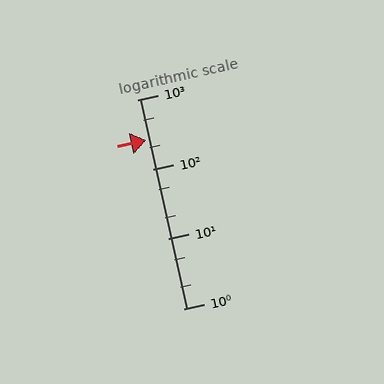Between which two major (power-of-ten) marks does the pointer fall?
The pointer is between 100 and 1000.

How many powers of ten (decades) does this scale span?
The scale spans 3 decades, from 1 to 1000.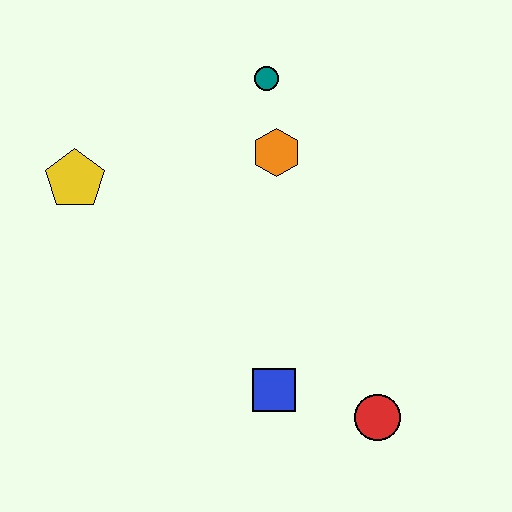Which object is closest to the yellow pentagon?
The orange hexagon is closest to the yellow pentagon.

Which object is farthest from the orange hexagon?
The red circle is farthest from the orange hexagon.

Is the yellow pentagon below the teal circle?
Yes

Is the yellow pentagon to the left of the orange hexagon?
Yes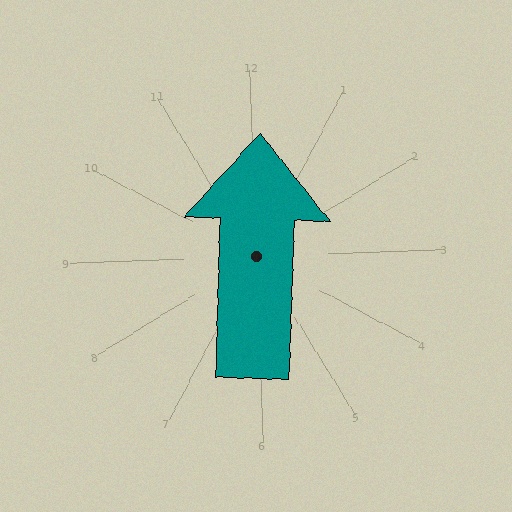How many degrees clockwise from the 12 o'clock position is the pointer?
Approximately 4 degrees.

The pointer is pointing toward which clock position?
Roughly 12 o'clock.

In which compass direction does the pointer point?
North.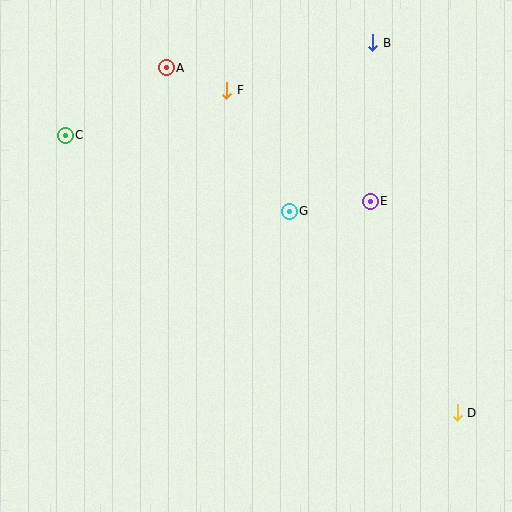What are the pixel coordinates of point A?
Point A is at (166, 68).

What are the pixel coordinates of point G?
Point G is at (289, 211).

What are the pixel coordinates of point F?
Point F is at (227, 90).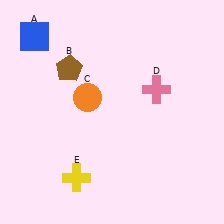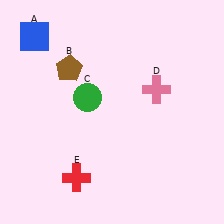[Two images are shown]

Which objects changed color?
C changed from orange to green. E changed from yellow to red.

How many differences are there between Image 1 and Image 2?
There are 2 differences between the two images.